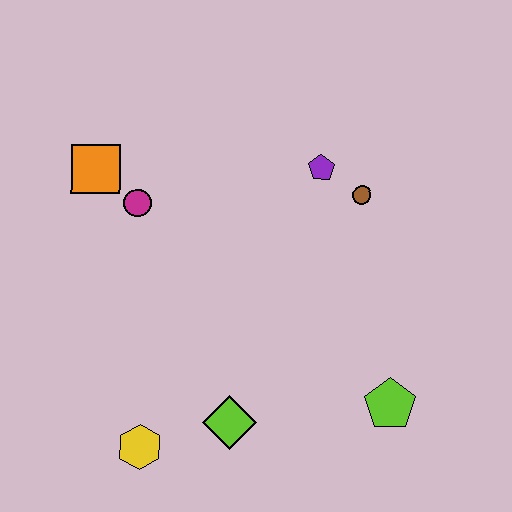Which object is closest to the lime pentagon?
The lime diamond is closest to the lime pentagon.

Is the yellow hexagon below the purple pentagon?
Yes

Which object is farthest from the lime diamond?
The orange square is farthest from the lime diamond.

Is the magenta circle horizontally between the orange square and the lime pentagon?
Yes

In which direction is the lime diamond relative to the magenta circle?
The lime diamond is below the magenta circle.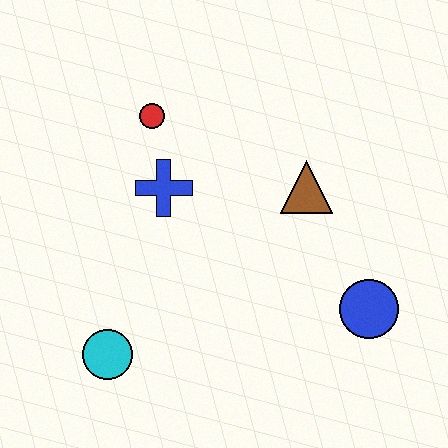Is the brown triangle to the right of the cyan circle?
Yes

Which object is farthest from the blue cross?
The blue circle is farthest from the blue cross.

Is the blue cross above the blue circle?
Yes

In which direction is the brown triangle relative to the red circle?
The brown triangle is to the right of the red circle.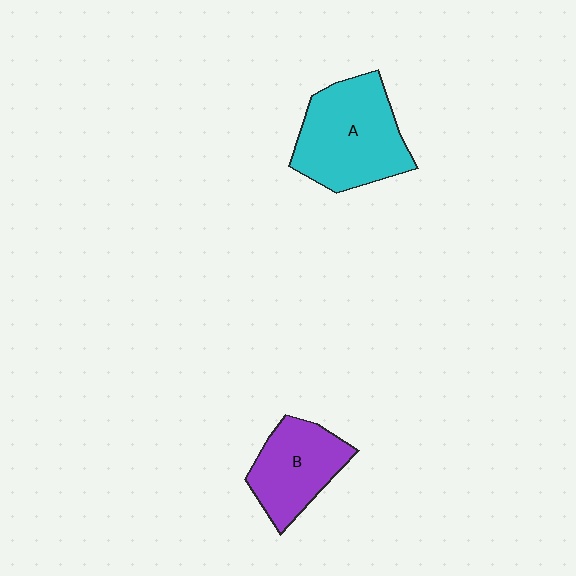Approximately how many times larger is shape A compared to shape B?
Approximately 1.4 times.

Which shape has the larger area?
Shape A (cyan).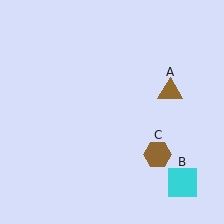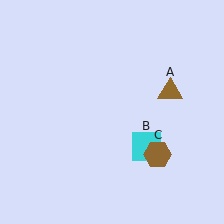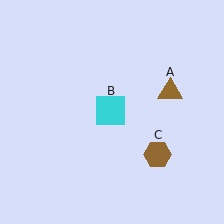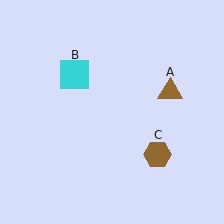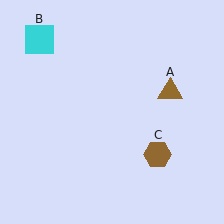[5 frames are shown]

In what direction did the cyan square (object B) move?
The cyan square (object B) moved up and to the left.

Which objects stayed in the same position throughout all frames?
Brown triangle (object A) and brown hexagon (object C) remained stationary.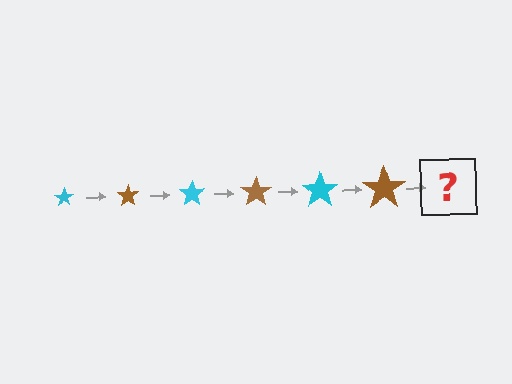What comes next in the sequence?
The next element should be a cyan star, larger than the previous one.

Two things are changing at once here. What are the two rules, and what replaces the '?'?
The two rules are that the star grows larger each step and the color cycles through cyan and brown. The '?' should be a cyan star, larger than the previous one.